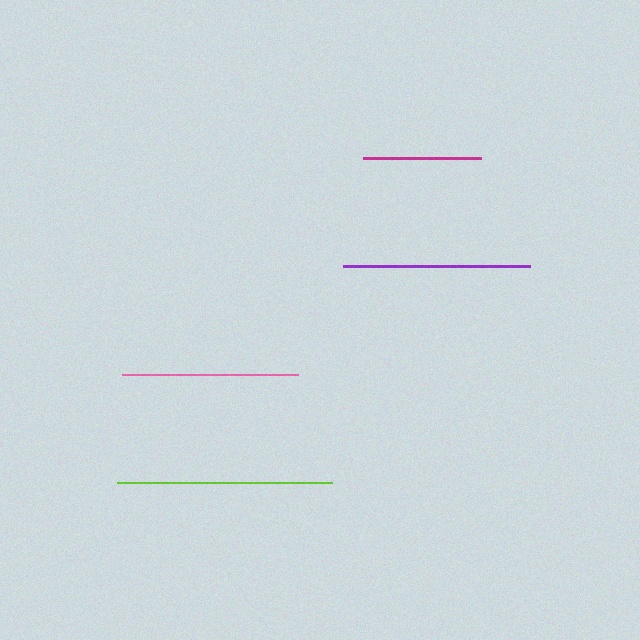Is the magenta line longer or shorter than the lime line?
The lime line is longer than the magenta line.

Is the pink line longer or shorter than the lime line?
The lime line is longer than the pink line.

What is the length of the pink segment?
The pink segment is approximately 175 pixels long.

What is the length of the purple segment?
The purple segment is approximately 186 pixels long.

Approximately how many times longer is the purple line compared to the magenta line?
The purple line is approximately 1.6 times the length of the magenta line.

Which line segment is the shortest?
The magenta line is the shortest at approximately 119 pixels.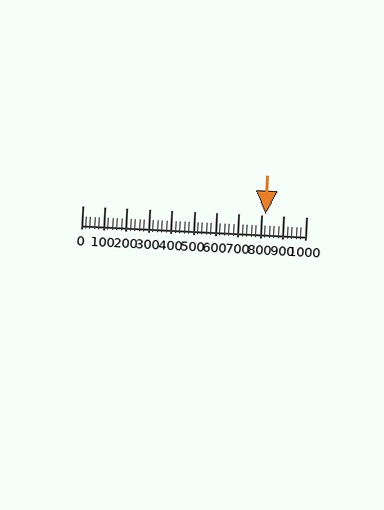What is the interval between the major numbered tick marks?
The major tick marks are spaced 100 units apart.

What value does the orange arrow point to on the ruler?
The orange arrow points to approximately 820.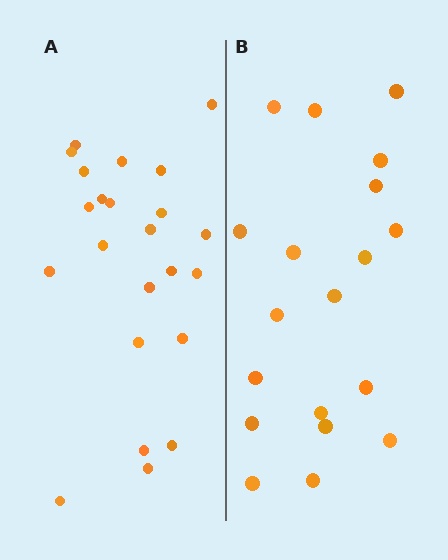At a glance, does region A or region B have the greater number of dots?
Region A (the left region) has more dots.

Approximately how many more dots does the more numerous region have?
Region A has about 4 more dots than region B.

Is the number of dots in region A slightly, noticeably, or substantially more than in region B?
Region A has only slightly more — the two regions are fairly close. The ratio is roughly 1.2 to 1.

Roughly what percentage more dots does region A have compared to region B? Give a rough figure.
About 20% more.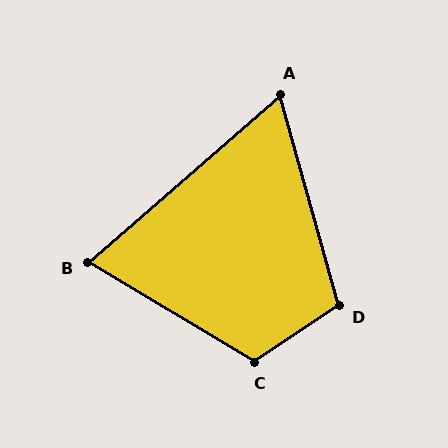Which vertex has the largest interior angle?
C, at approximately 115 degrees.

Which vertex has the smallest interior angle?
A, at approximately 65 degrees.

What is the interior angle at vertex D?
Approximately 108 degrees (obtuse).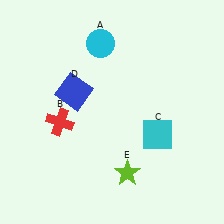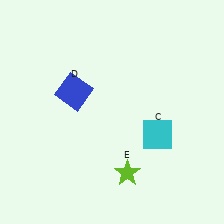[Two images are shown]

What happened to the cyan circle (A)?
The cyan circle (A) was removed in Image 2. It was in the top-left area of Image 1.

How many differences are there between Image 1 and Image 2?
There are 2 differences between the two images.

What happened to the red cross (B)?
The red cross (B) was removed in Image 2. It was in the bottom-left area of Image 1.